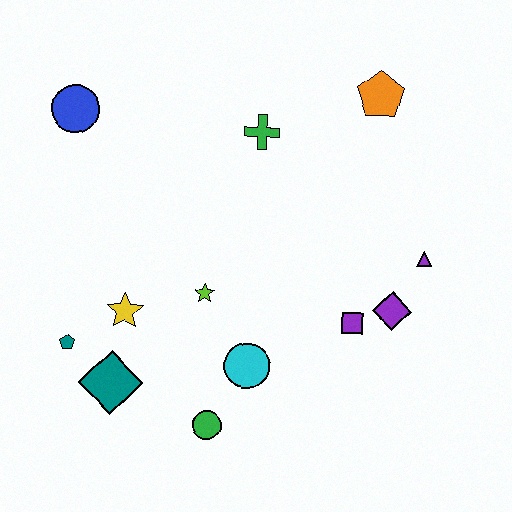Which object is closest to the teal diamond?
The teal pentagon is closest to the teal diamond.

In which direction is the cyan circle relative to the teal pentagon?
The cyan circle is to the right of the teal pentagon.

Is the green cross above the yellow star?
Yes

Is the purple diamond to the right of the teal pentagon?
Yes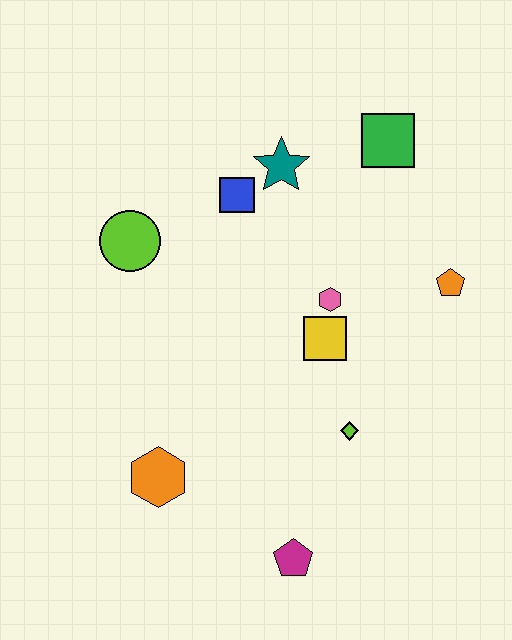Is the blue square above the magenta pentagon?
Yes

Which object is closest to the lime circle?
The blue square is closest to the lime circle.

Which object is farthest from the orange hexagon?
The green square is farthest from the orange hexagon.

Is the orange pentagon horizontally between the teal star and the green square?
No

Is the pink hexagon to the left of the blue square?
No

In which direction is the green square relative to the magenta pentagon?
The green square is above the magenta pentagon.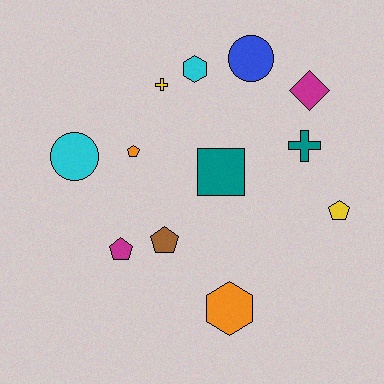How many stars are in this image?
There are no stars.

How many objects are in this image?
There are 12 objects.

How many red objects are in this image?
There are no red objects.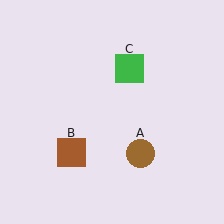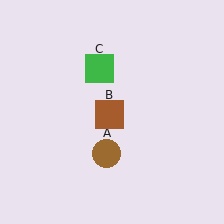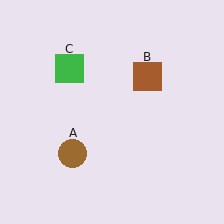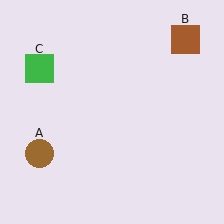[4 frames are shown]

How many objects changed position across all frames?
3 objects changed position: brown circle (object A), brown square (object B), green square (object C).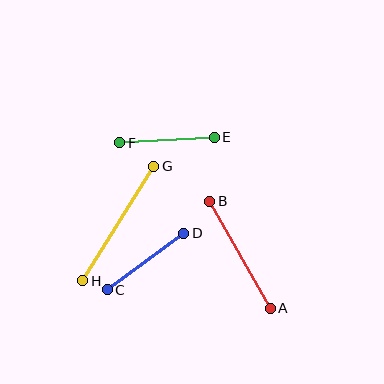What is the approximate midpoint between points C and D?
The midpoint is at approximately (145, 261) pixels.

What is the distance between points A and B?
The distance is approximately 123 pixels.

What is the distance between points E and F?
The distance is approximately 95 pixels.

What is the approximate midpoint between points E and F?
The midpoint is at approximately (167, 140) pixels.